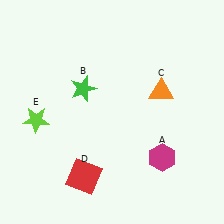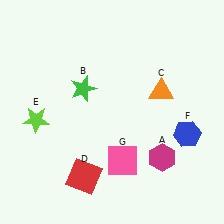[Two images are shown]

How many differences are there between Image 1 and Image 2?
There are 2 differences between the two images.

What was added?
A blue hexagon (F), a pink square (G) were added in Image 2.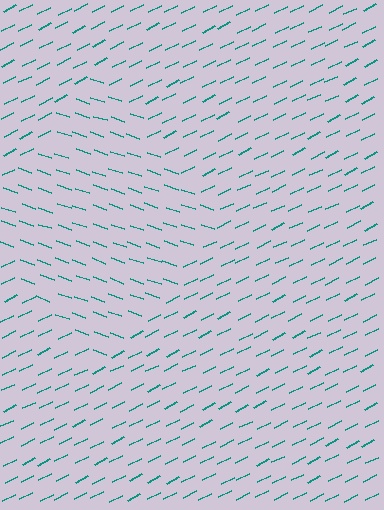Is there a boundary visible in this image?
Yes, there is a texture boundary formed by a change in line orientation.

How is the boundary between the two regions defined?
The boundary is defined purely by a change in line orientation (approximately 45 degrees difference). All lines are the same color and thickness.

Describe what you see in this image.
The image is filled with small teal line segments. A diamond region in the image has lines oriented differently from the surrounding lines, creating a visible texture boundary.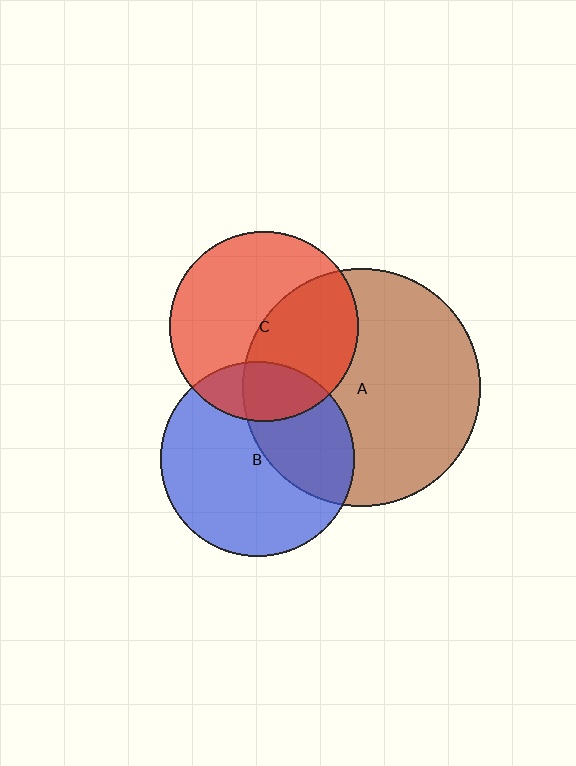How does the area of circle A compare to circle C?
Approximately 1.6 times.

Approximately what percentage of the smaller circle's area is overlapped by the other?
Approximately 35%.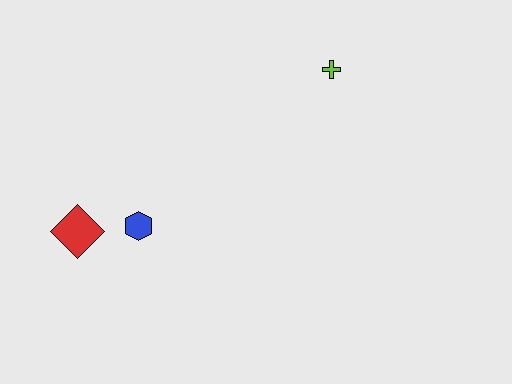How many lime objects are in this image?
There is 1 lime object.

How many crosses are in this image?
There is 1 cross.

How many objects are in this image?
There are 3 objects.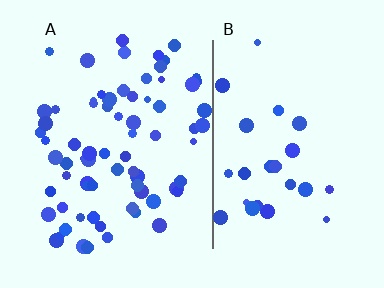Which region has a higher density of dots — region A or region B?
A (the left).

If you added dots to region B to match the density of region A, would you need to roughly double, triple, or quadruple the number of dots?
Approximately triple.